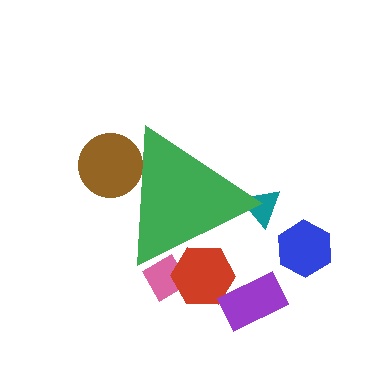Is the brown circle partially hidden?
Yes, the brown circle is partially hidden behind the green triangle.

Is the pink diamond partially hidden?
Yes, the pink diamond is partially hidden behind the green triangle.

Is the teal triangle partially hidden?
Yes, the teal triangle is partially hidden behind the green triangle.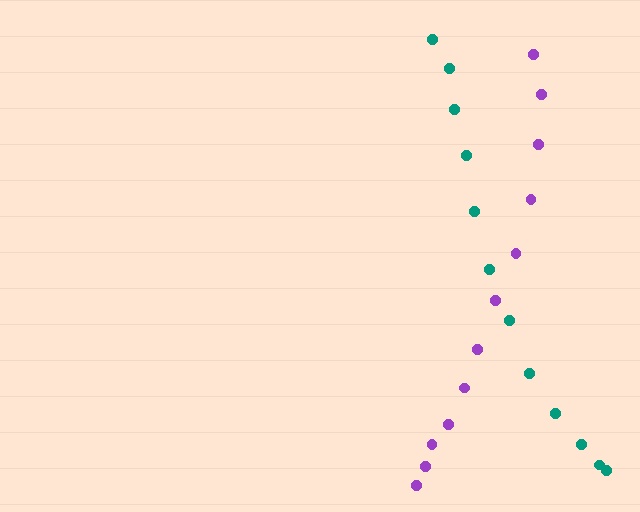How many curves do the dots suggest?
There are 2 distinct paths.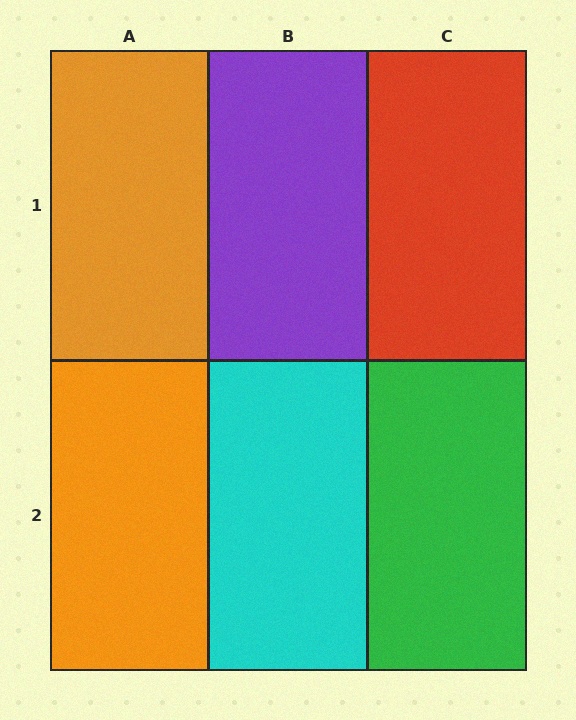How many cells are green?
1 cell is green.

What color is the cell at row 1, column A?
Orange.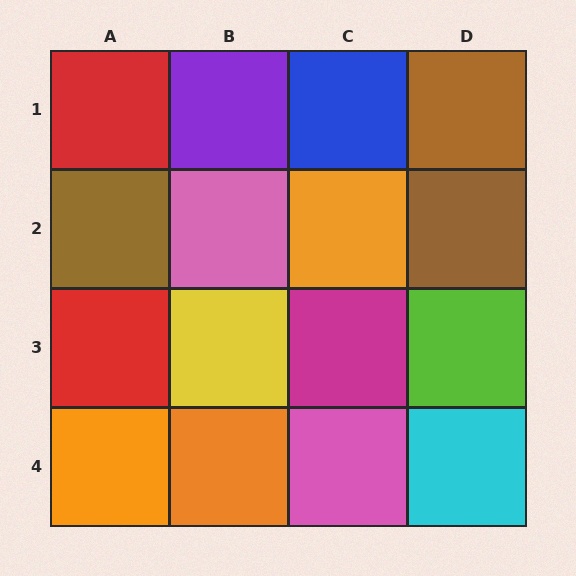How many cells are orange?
3 cells are orange.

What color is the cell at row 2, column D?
Brown.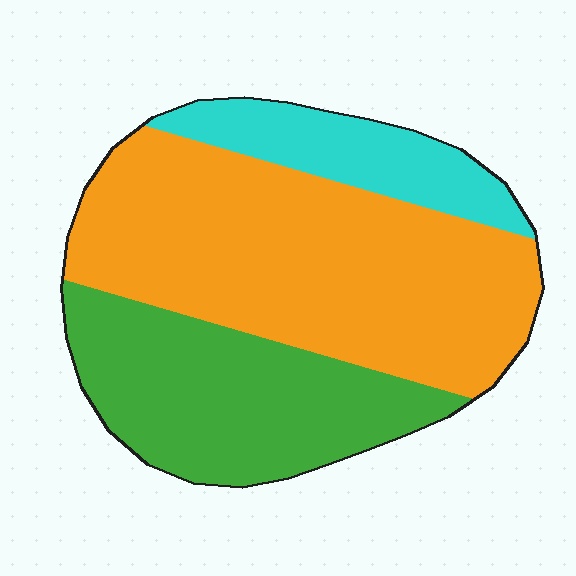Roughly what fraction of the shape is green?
Green covers roughly 30% of the shape.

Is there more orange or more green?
Orange.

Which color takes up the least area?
Cyan, at roughly 15%.